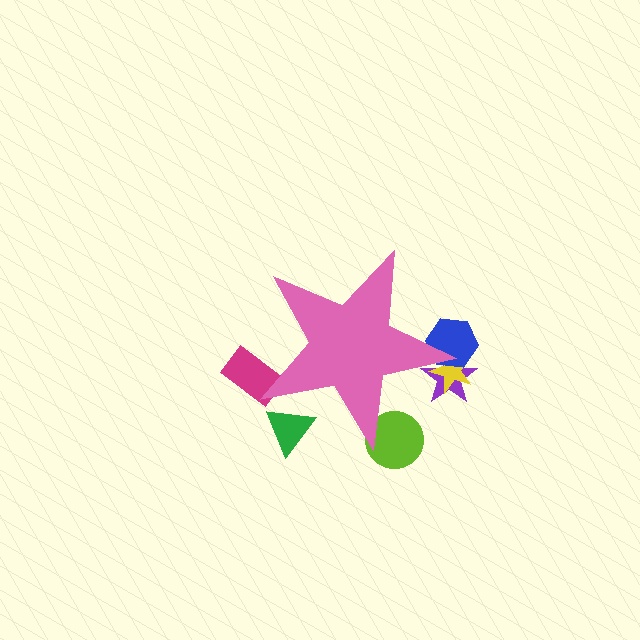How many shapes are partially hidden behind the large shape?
6 shapes are partially hidden.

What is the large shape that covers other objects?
A pink star.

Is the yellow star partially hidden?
Yes, the yellow star is partially hidden behind the pink star.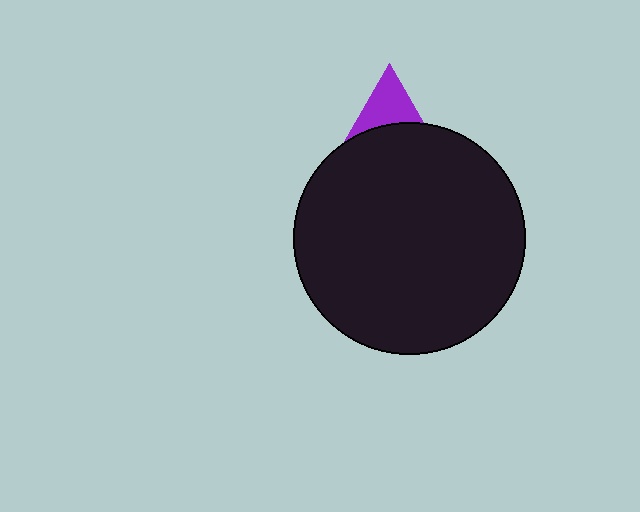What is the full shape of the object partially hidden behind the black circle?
The partially hidden object is a purple triangle.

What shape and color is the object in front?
The object in front is a black circle.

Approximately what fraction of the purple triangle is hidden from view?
Roughly 69% of the purple triangle is hidden behind the black circle.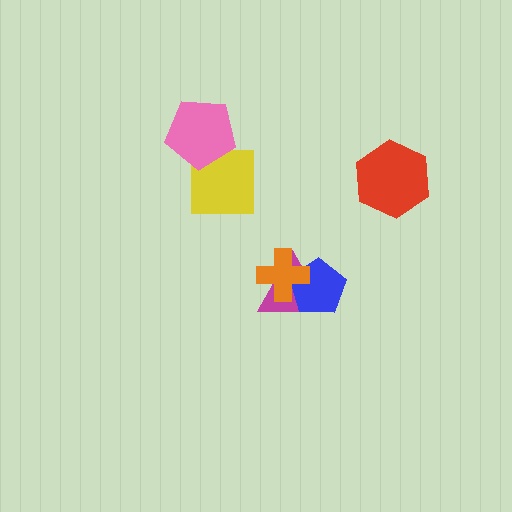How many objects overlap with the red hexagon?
0 objects overlap with the red hexagon.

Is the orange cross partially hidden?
No, no other shape covers it.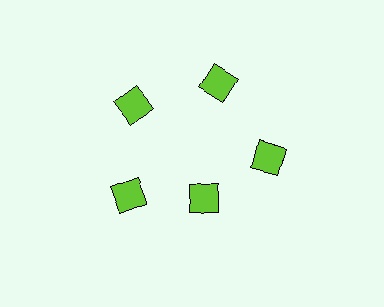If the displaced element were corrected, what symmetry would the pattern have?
It would have 5-fold rotational symmetry — the pattern would map onto itself every 72 degrees.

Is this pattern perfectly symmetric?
No. The 5 lime diamonds are arranged in a ring, but one element near the 5 o'clock position is pulled inward toward the center, breaking the 5-fold rotational symmetry.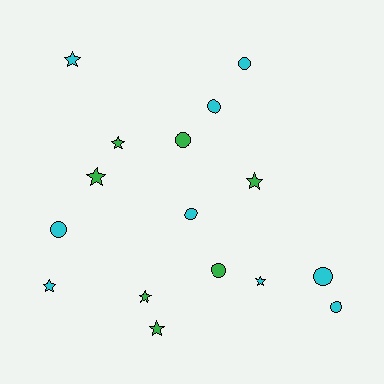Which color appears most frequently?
Cyan, with 9 objects.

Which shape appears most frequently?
Circle, with 8 objects.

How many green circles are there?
There are 2 green circles.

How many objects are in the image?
There are 16 objects.